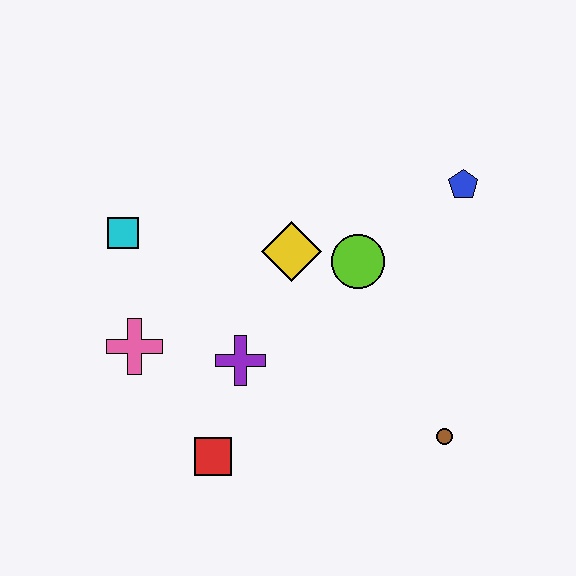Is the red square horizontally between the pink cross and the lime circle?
Yes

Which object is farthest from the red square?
The blue pentagon is farthest from the red square.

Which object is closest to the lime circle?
The yellow diamond is closest to the lime circle.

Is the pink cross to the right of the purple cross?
No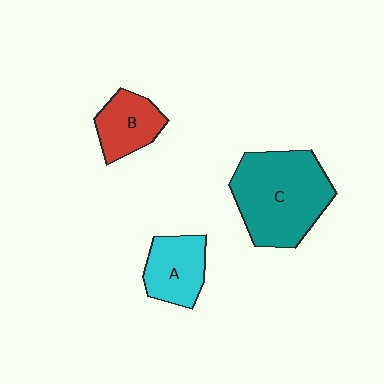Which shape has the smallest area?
Shape B (red).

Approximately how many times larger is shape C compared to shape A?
Approximately 2.0 times.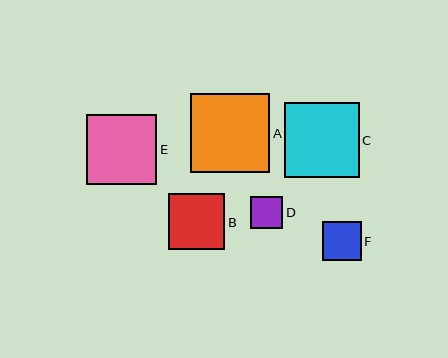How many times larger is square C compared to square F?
Square C is approximately 1.9 times the size of square F.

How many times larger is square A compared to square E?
Square A is approximately 1.1 times the size of square E.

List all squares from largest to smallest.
From largest to smallest: A, C, E, B, F, D.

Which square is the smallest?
Square D is the smallest with a size of approximately 32 pixels.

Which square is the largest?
Square A is the largest with a size of approximately 79 pixels.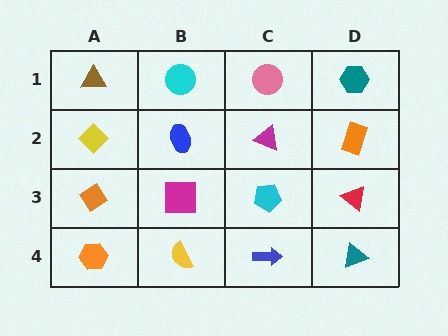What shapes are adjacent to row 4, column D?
A red triangle (row 3, column D), a blue arrow (row 4, column C).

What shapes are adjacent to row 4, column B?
A magenta square (row 3, column B), an orange hexagon (row 4, column A), a blue arrow (row 4, column C).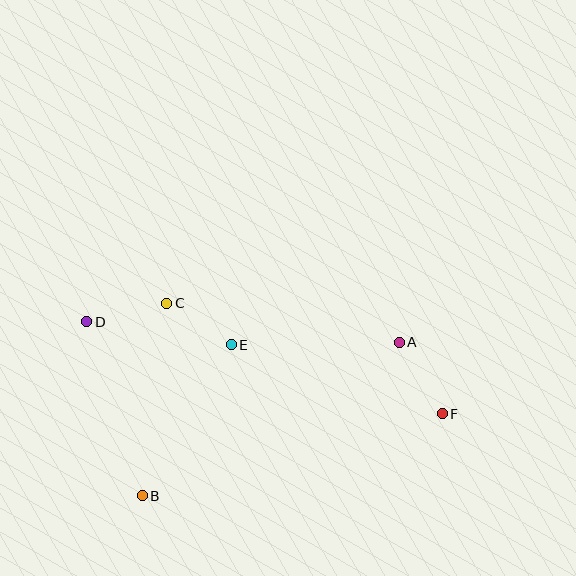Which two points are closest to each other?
Points C and E are closest to each other.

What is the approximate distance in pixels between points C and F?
The distance between C and F is approximately 297 pixels.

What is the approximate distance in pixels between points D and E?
The distance between D and E is approximately 146 pixels.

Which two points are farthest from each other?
Points D and F are farthest from each other.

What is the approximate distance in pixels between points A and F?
The distance between A and F is approximately 83 pixels.